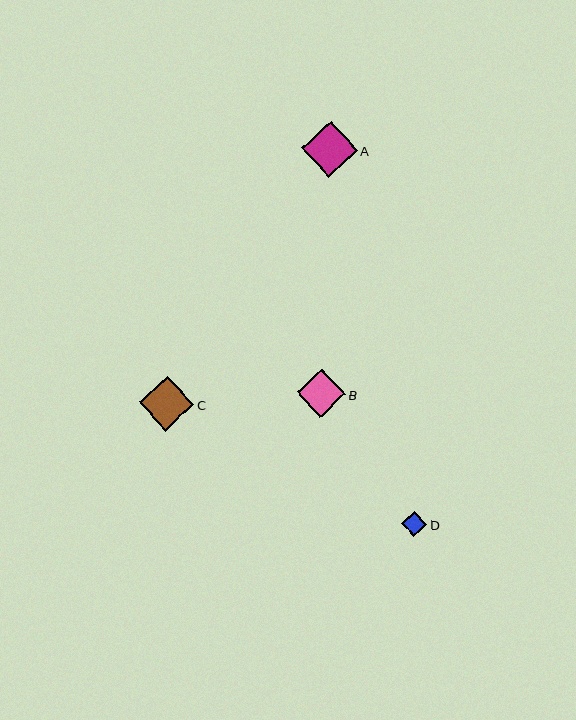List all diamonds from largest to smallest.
From largest to smallest: A, C, B, D.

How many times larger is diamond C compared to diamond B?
Diamond C is approximately 1.1 times the size of diamond B.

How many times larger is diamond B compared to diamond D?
Diamond B is approximately 1.9 times the size of diamond D.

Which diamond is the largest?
Diamond A is the largest with a size of approximately 55 pixels.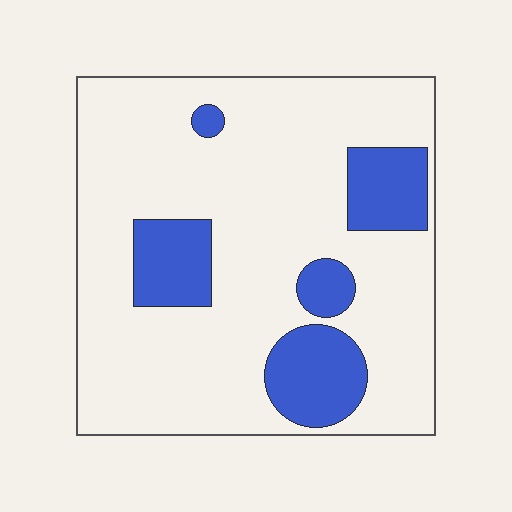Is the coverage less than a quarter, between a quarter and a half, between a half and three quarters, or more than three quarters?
Less than a quarter.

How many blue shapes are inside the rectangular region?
5.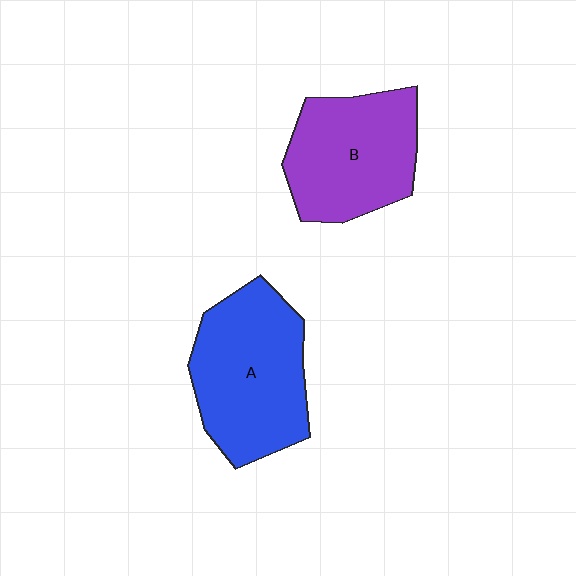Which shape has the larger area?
Shape A (blue).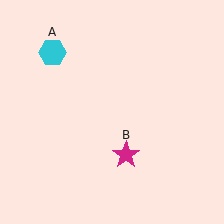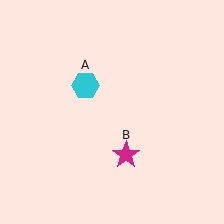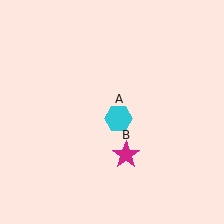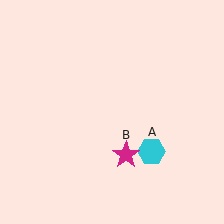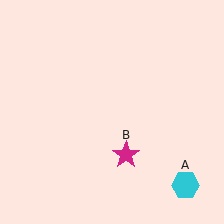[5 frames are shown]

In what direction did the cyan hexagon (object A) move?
The cyan hexagon (object A) moved down and to the right.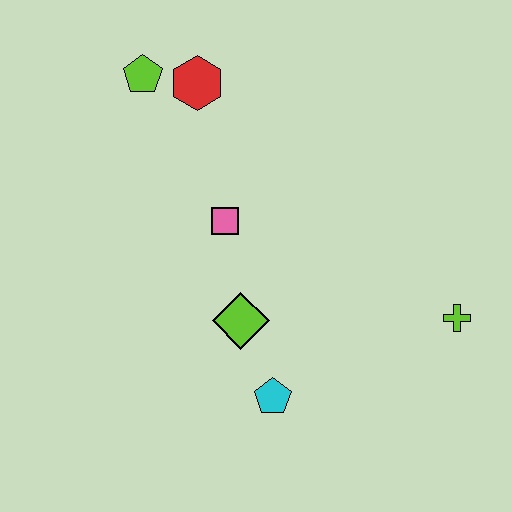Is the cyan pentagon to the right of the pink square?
Yes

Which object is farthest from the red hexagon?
The lime cross is farthest from the red hexagon.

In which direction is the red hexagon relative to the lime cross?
The red hexagon is to the left of the lime cross.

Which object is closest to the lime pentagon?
The red hexagon is closest to the lime pentagon.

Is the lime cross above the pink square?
No